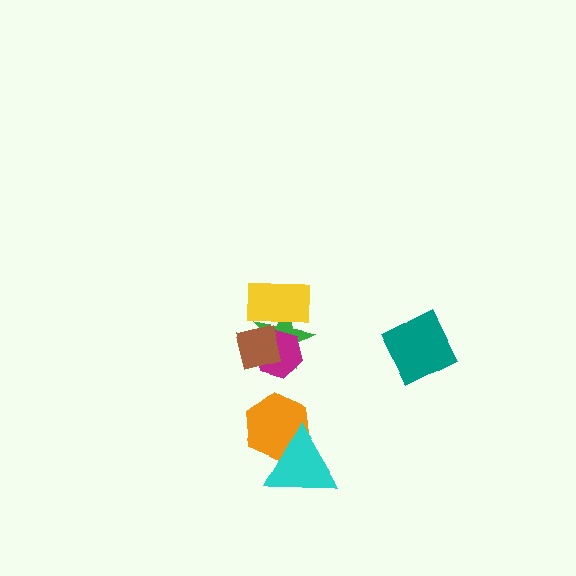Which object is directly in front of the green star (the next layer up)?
The magenta hexagon is directly in front of the green star.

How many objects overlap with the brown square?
3 objects overlap with the brown square.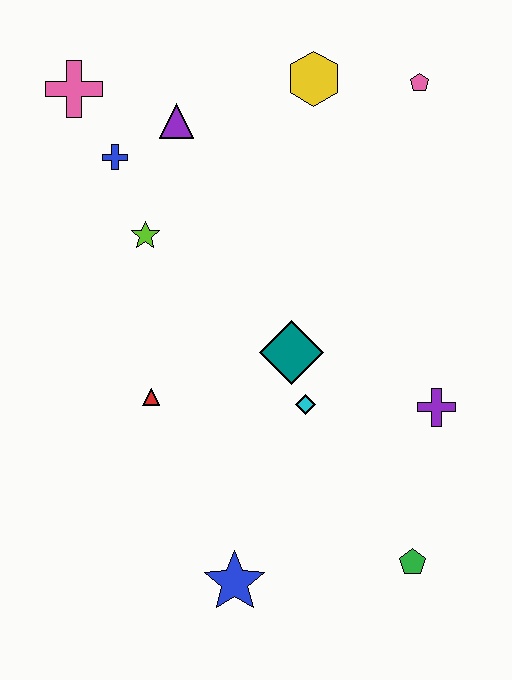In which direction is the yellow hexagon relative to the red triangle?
The yellow hexagon is above the red triangle.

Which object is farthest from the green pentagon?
The pink cross is farthest from the green pentagon.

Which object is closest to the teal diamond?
The cyan diamond is closest to the teal diamond.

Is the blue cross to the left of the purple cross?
Yes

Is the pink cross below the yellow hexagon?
Yes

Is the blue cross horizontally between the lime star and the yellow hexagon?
No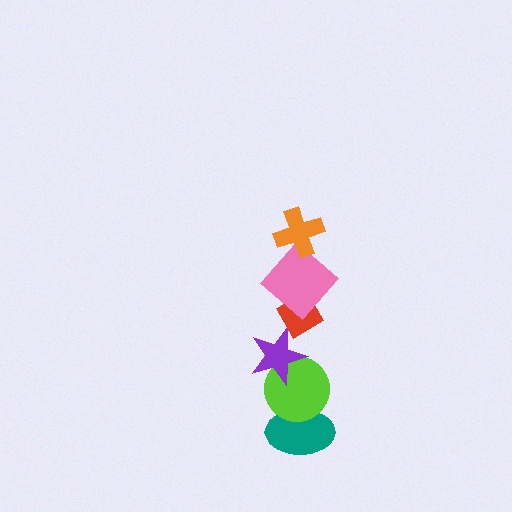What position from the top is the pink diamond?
The pink diamond is 2nd from the top.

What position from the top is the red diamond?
The red diamond is 3rd from the top.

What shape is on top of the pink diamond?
The orange cross is on top of the pink diamond.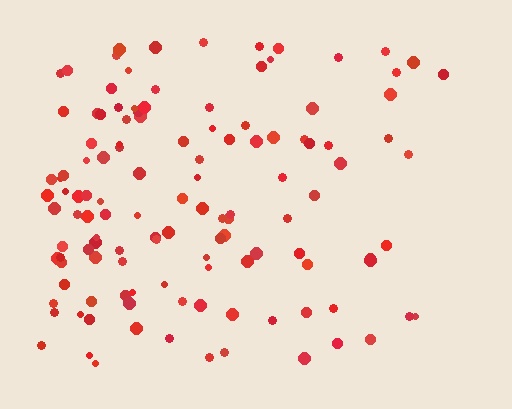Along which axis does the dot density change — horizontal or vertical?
Horizontal.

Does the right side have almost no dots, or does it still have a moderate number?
Still a moderate number, just noticeably fewer than the left.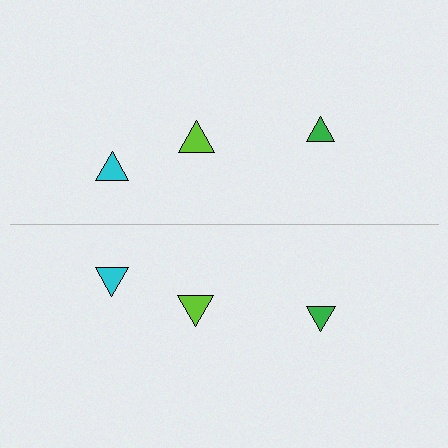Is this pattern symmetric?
Yes, this pattern has bilateral (reflection) symmetry.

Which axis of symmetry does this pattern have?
The pattern has a horizontal axis of symmetry running through the center of the image.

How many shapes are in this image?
There are 6 shapes in this image.